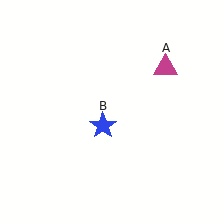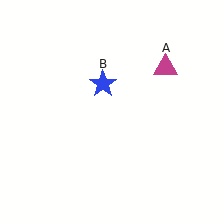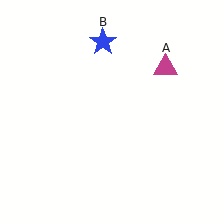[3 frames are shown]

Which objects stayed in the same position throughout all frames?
Magenta triangle (object A) remained stationary.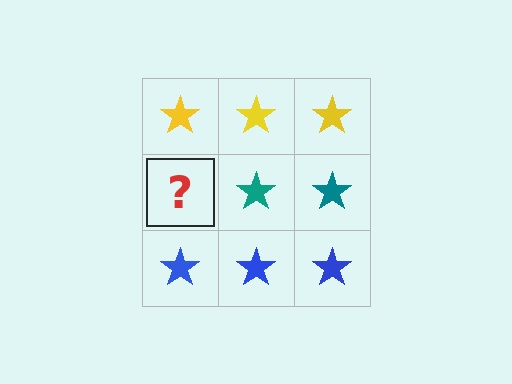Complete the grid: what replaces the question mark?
The question mark should be replaced with a teal star.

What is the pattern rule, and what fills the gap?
The rule is that each row has a consistent color. The gap should be filled with a teal star.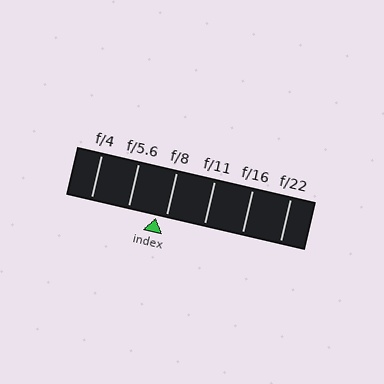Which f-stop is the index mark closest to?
The index mark is closest to f/8.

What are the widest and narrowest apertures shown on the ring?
The widest aperture shown is f/4 and the narrowest is f/22.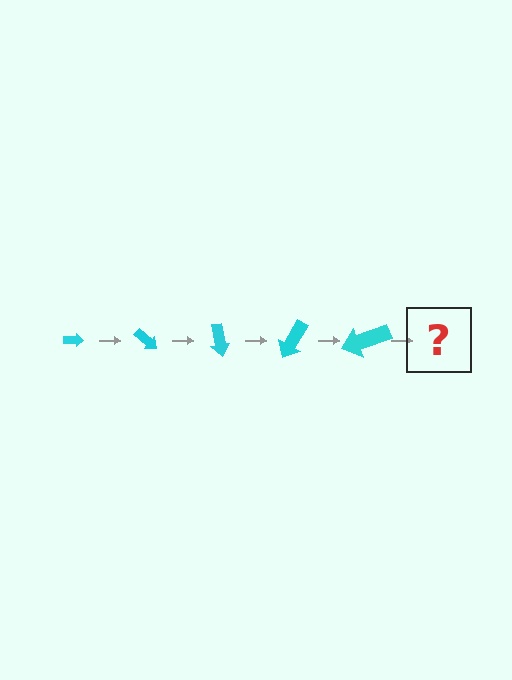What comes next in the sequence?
The next element should be an arrow, larger than the previous one and rotated 200 degrees from the start.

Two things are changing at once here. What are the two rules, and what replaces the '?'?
The two rules are that the arrow grows larger each step and it rotates 40 degrees each step. The '?' should be an arrow, larger than the previous one and rotated 200 degrees from the start.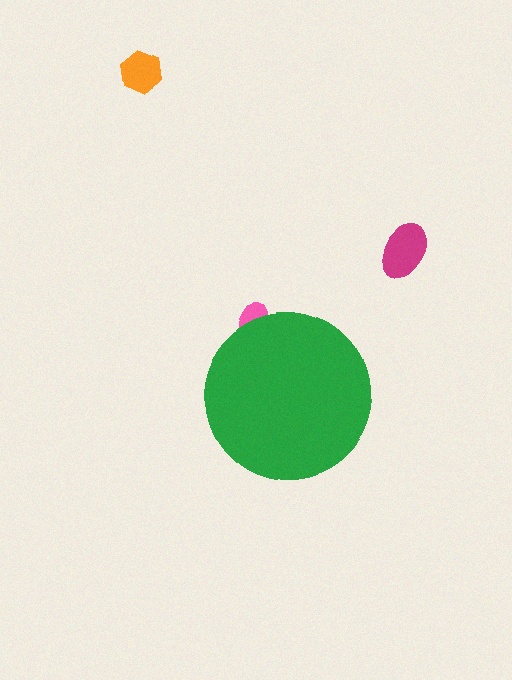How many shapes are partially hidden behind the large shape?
1 shape is partially hidden.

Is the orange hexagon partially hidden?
No, the orange hexagon is fully visible.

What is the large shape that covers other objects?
A green circle.